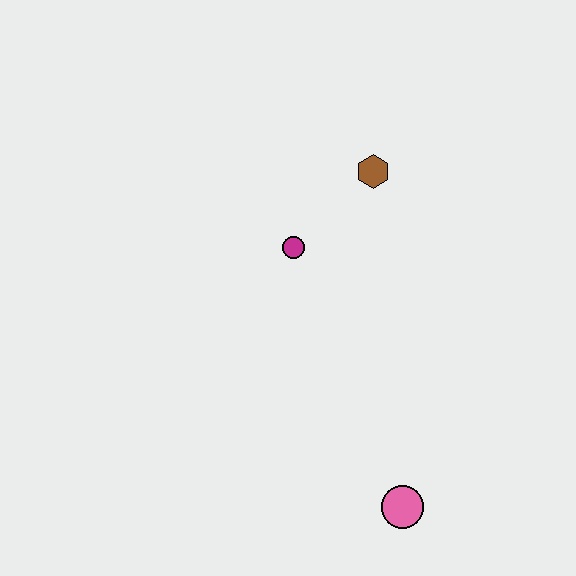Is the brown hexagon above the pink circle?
Yes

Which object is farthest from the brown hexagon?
The pink circle is farthest from the brown hexagon.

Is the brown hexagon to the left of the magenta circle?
No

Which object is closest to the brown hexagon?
The magenta circle is closest to the brown hexagon.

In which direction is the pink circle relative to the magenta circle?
The pink circle is below the magenta circle.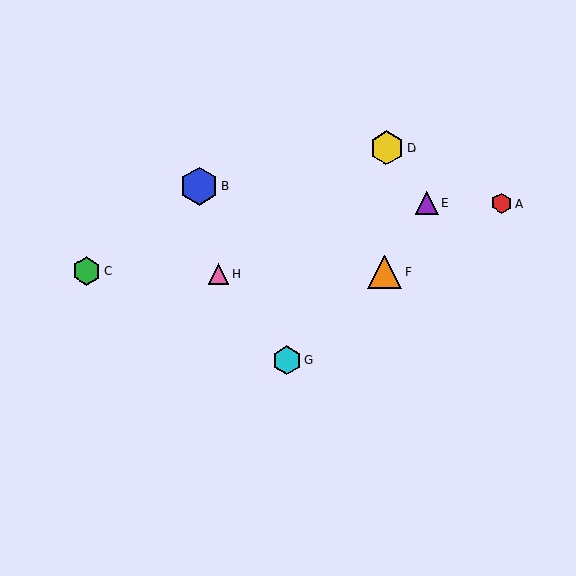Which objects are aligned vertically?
Objects D, F are aligned vertically.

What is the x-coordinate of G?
Object G is at x≈287.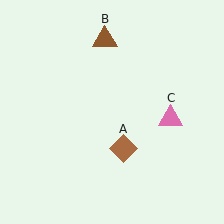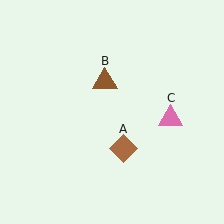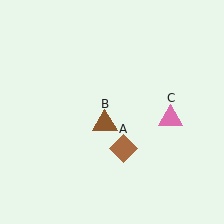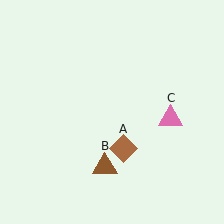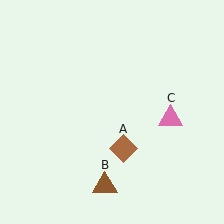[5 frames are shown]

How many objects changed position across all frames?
1 object changed position: brown triangle (object B).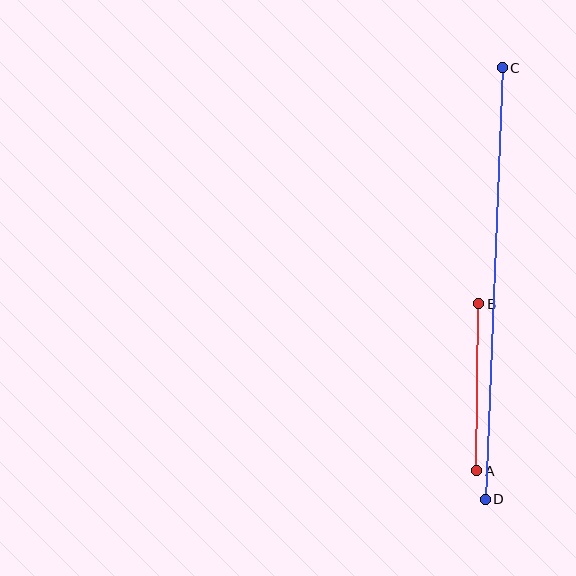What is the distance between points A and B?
The distance is approximately 167 pixels.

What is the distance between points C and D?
The distance is approximately 432 pixels.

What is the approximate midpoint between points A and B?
The midpoint is at approximately (478, 387) pixels.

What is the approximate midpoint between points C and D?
The midpoint is at approximately (494, 283) pixels.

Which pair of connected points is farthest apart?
Points C and D are farthest apart.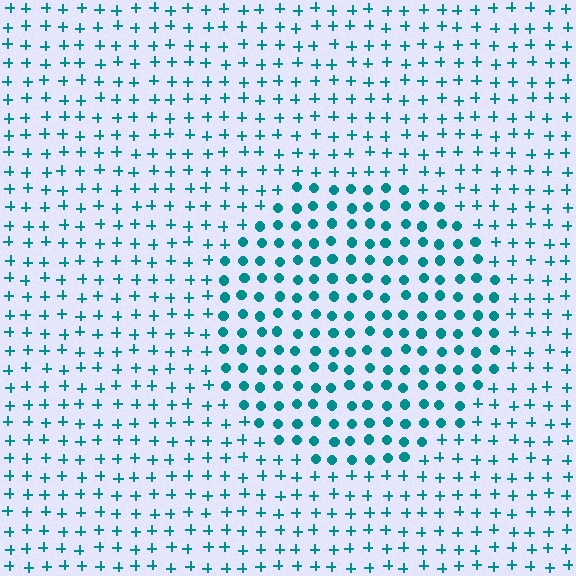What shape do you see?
I see a circle.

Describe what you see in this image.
The image is filled with small teal elements arranged in a uniform grid. A circle-shaped region contains circles, while the surrounding area contains plus signs. The boundary is defined purely by the change in element shape.